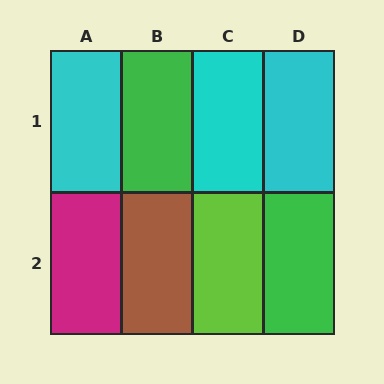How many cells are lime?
1 cell is lime.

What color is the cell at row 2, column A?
Magenta.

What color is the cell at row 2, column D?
Green.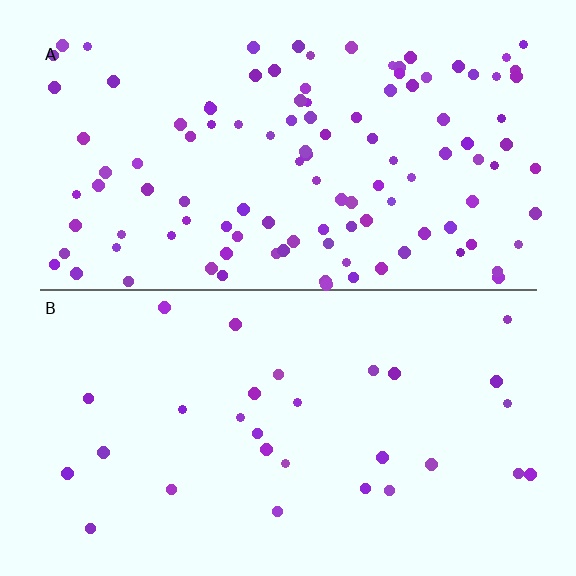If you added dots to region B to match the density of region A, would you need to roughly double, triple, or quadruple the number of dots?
Approximately quadruple.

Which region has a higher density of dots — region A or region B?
A (the top).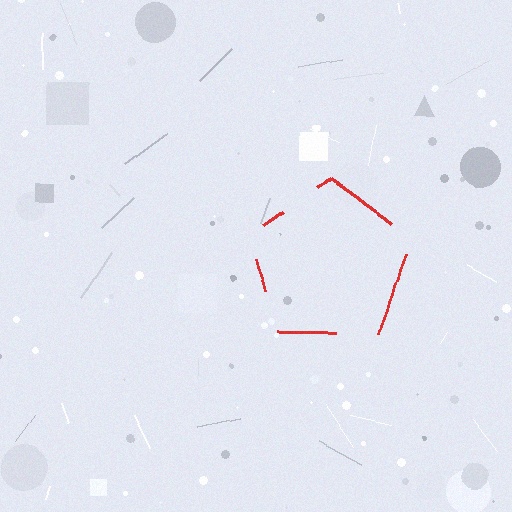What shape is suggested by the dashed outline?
The dashed outline suggests a pentagon.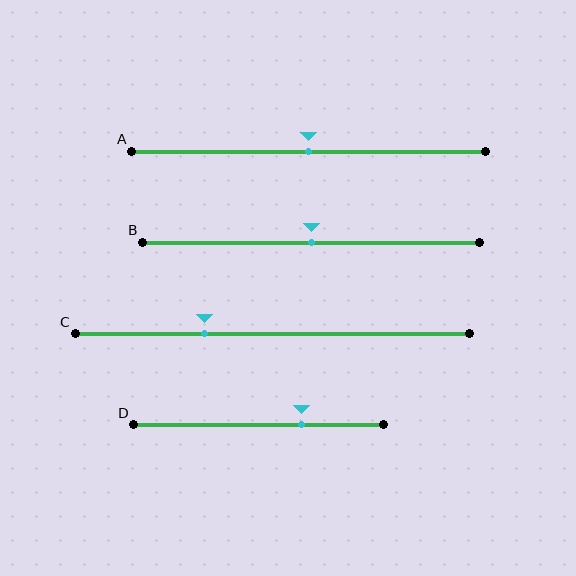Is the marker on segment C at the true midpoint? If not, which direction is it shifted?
No, the marker on segment C is shifted to the left by about 17% of the segment length.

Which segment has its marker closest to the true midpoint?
Segment A has its marker closest to the true midpoint.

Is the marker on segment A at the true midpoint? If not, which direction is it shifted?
Yes, the marker on segment A is at the true midpoint.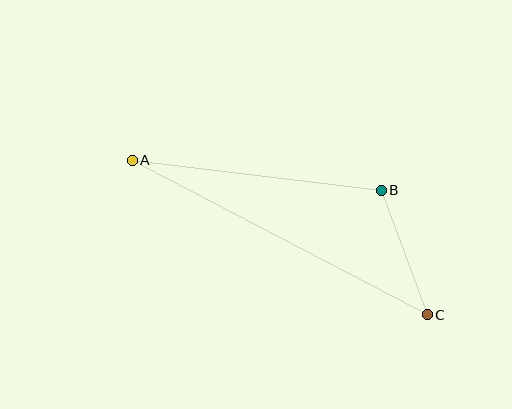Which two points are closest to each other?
Points B and C are closest to each other.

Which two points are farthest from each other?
Points A and C are farthest from each other.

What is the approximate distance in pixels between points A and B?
The distance between A and B is approximately 251 pixels.